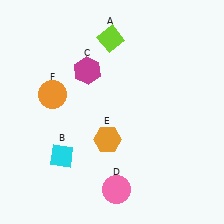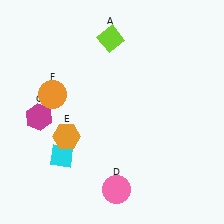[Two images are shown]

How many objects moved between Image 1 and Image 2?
2 objects moved between the two images.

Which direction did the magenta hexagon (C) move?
The magenta hexagon (C) moved left.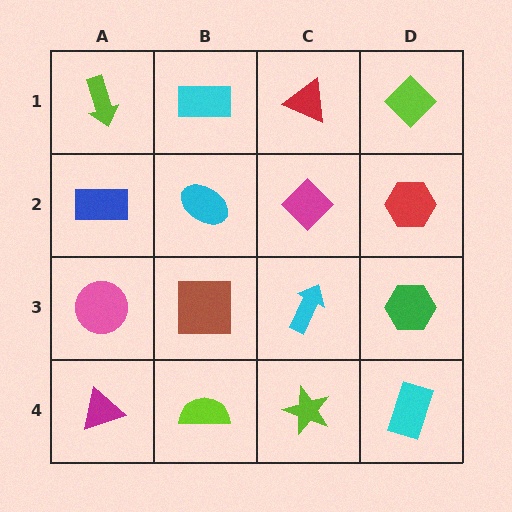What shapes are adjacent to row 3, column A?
A blue rectangle (row 2, column A), a magenta triangle (row 4, column A), a brown square (row 3, column B).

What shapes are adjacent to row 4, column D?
A green hexagon (row 3, column D), a lime star (row 4, column C).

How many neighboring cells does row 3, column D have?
3.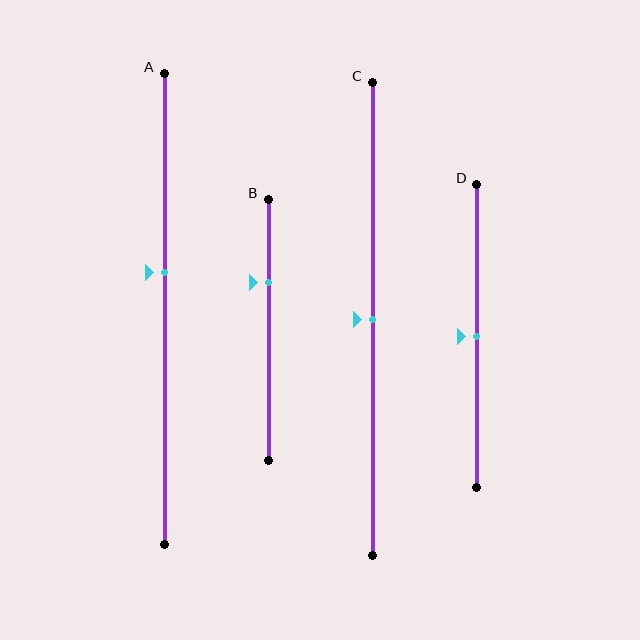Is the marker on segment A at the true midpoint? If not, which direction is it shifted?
No, the marker on segment A is shifted upward by about 8% of the segment length.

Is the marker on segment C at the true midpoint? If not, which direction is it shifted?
Yes, the marker on segment C is at the true midpoint.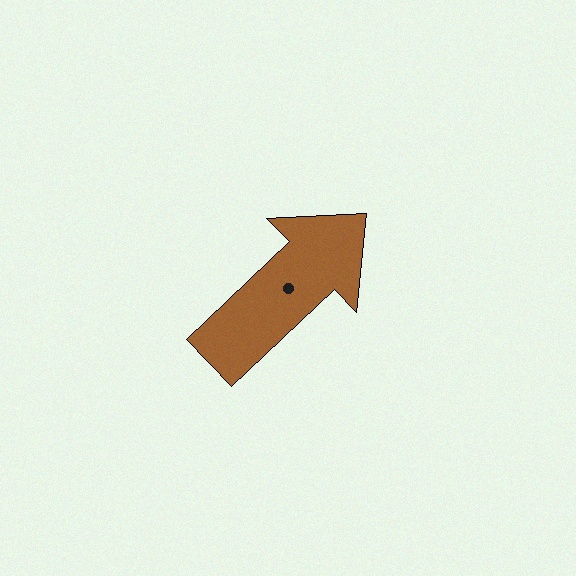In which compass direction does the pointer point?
Northeast.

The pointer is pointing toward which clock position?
Roughly 2 o'clock.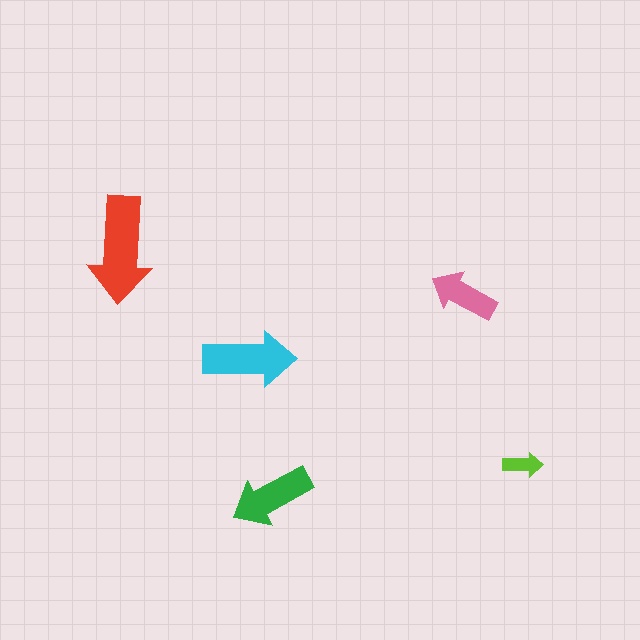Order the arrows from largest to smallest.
the red one, the cyan one, the green one, the pink one, the lime one.